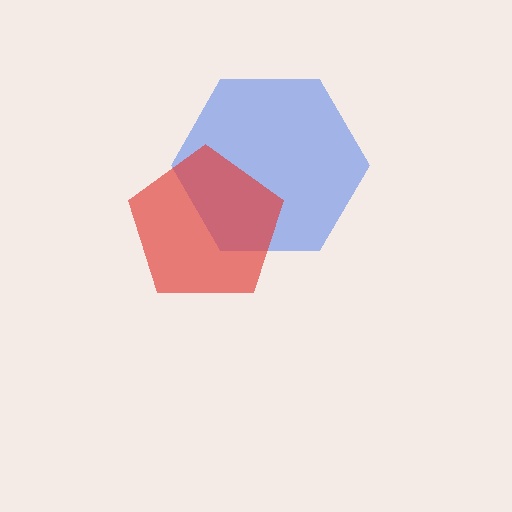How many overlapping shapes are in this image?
There are 2 overlapping shapes in the image.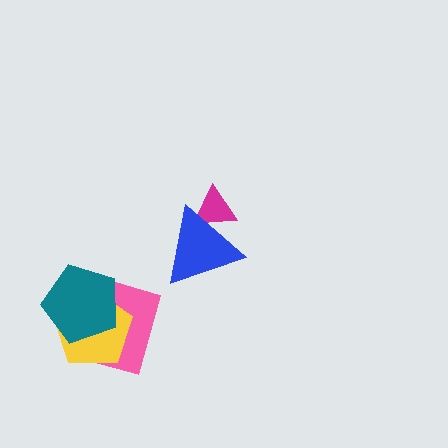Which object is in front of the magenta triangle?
The blue triangle is in front of the magenta triangle.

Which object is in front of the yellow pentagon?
The teal pentagon is in front of the yellow pentagon.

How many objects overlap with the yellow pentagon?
2 objects overlap with the yellow pentagon.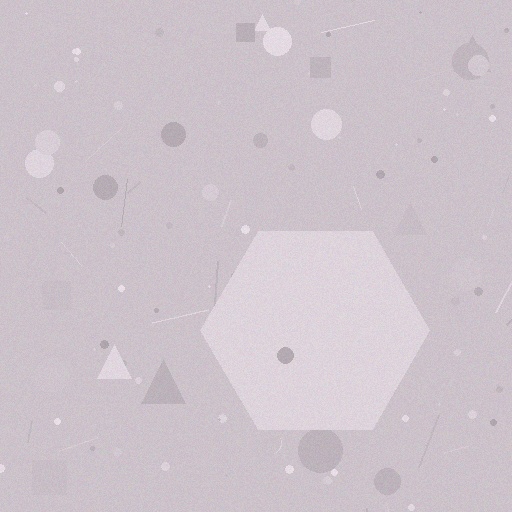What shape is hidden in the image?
A hexagon is hidden in the image.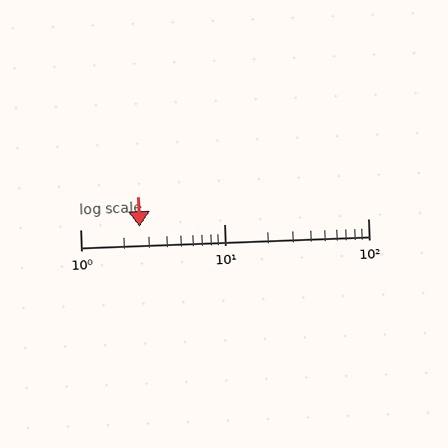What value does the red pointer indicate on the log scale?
The pointer indicates approximately 2.6.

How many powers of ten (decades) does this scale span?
The scale spans 2 decades, from 1 to 100.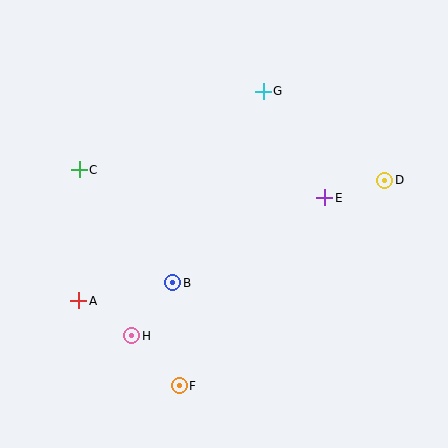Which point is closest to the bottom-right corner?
Point D is closest to the bottom-right corner.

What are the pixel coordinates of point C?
Point C is at (79, 170).